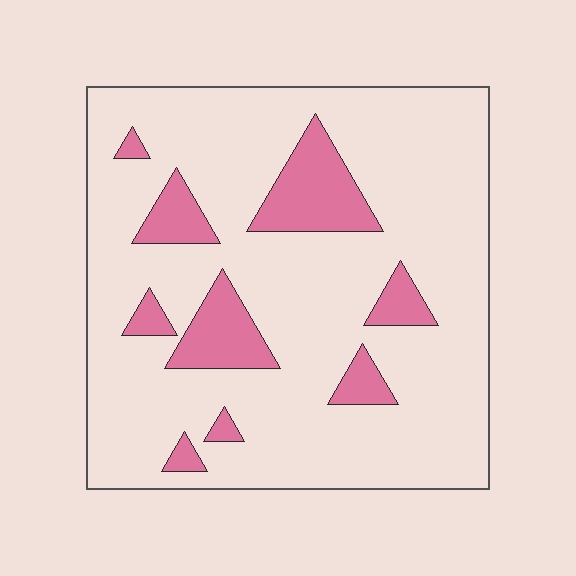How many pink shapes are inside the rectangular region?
9.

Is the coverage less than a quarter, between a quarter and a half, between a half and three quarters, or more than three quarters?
Less than a quarter.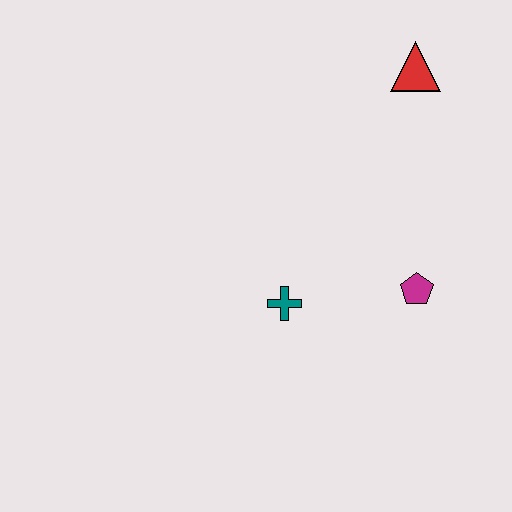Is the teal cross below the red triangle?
Yes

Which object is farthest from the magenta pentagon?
The red triangle is farthest from the magenta pentagon.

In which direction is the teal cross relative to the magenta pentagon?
The teal cross is to the left of the magenta pentagon.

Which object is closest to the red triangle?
The magenta pentagon is closest to the red triangle.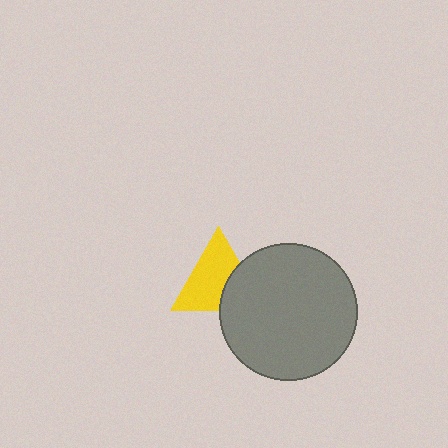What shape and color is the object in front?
The object in front is a gray circle.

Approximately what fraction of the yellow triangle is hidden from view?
Roughly 33% of the yellow triangle is hidden behind the gray circle.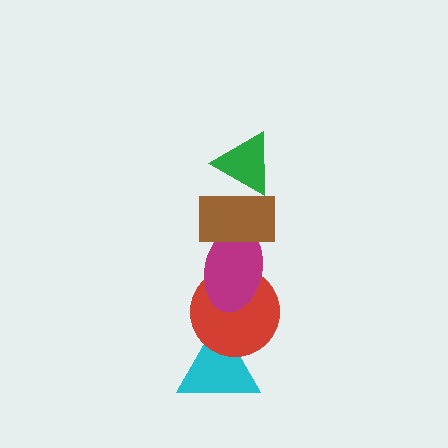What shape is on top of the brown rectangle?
The green triangle is on top of the brown rectangle.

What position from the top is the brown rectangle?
The brown rectangle is 2nd from the top.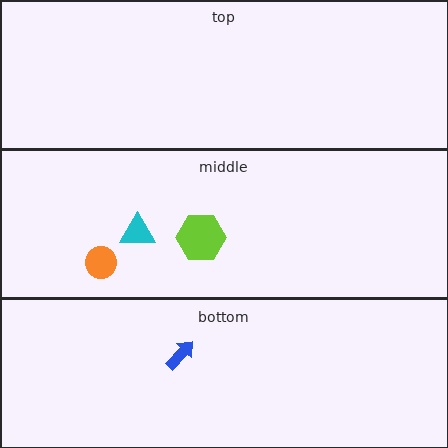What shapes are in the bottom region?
The blue arrow.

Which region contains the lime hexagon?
The middle region.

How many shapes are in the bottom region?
1.